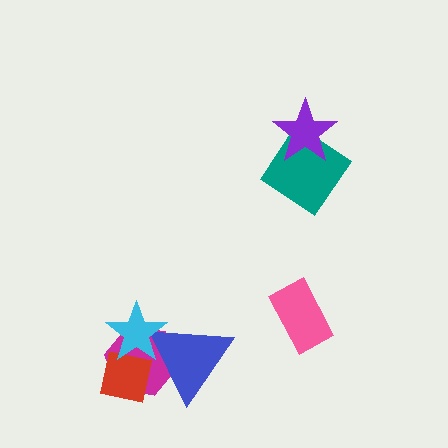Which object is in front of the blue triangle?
The cyan star is in front of the blue triangle.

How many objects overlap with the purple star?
1 object overlaps with the purple star.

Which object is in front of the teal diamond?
The purple star is in front of the teal diamond.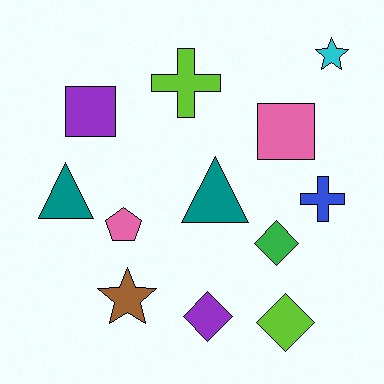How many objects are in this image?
There are 12 objects.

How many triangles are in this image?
There are 2 triangles.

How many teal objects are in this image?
There are 2 teal objects.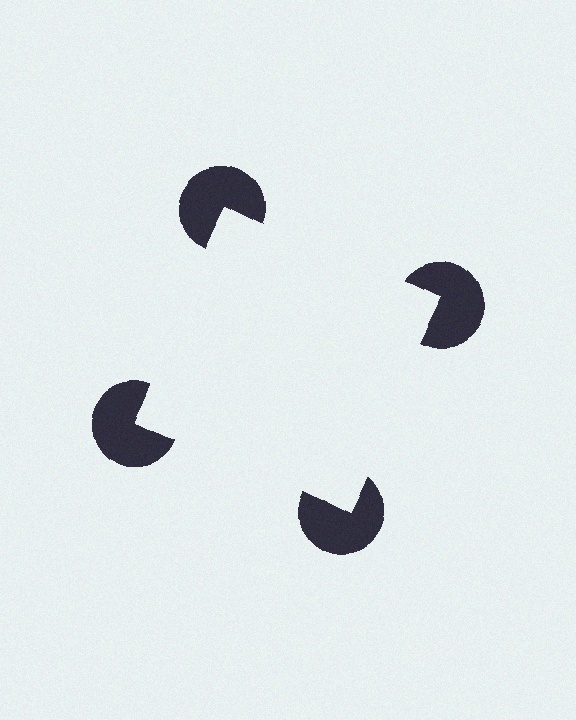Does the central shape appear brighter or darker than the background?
It typically appears slightly brighter than the background, even though no actual brightness change is drawn.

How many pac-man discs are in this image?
There are 4 — one at each vertex of the illusory square.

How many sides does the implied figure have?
4 sides.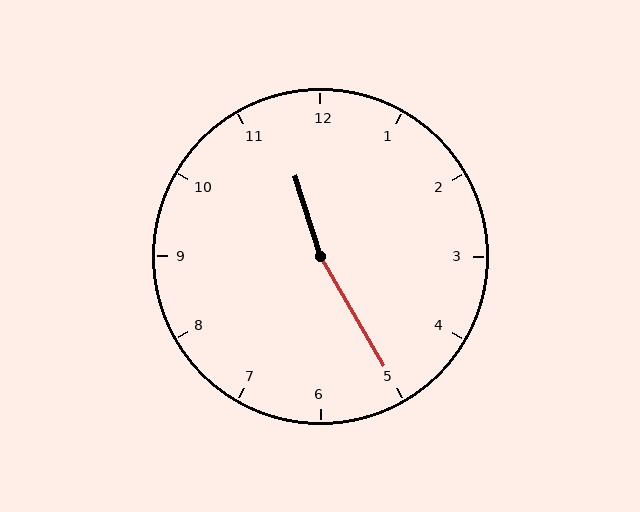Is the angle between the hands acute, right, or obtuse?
It is obtuse.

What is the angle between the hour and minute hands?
Approximately 168 degrees.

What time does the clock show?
11:25.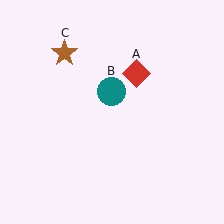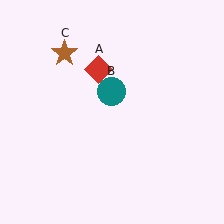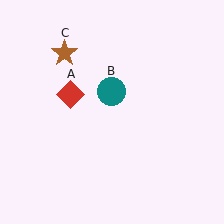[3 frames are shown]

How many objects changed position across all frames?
1 object changed position: red diamond (object A).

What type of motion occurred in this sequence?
The red diamond (object A) rotated counterclockwise around the center of the scene.